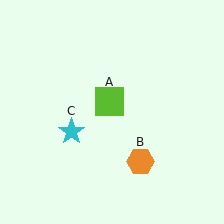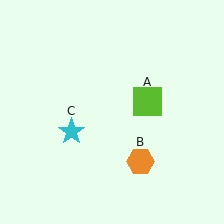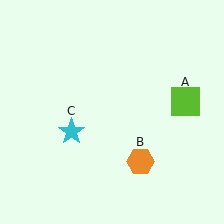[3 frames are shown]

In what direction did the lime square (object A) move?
The lime square (object A) moved right.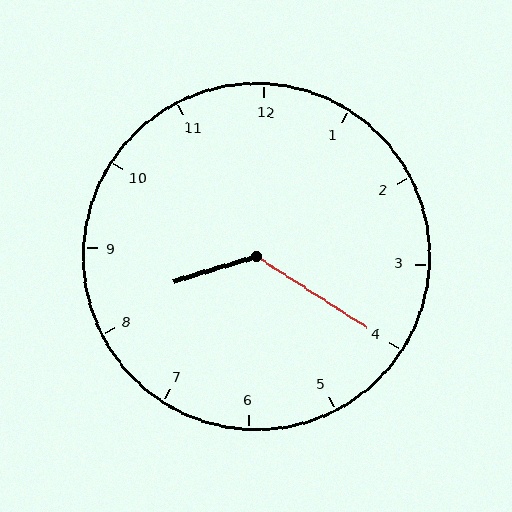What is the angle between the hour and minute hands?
Approximately 130 degrees.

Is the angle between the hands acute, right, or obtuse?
It is obtuse.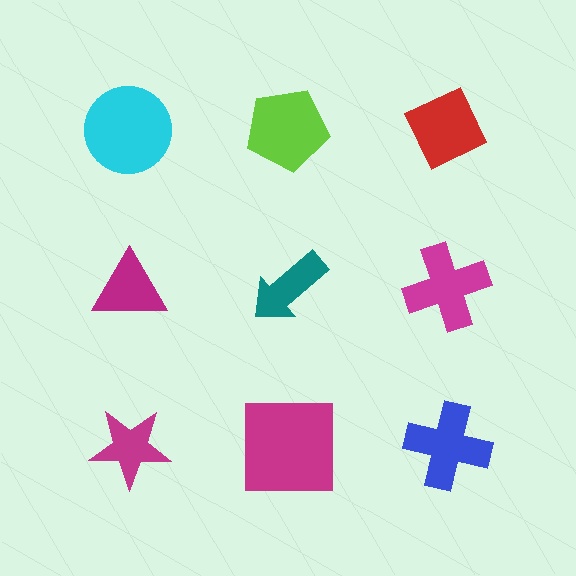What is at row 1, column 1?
A cyan circle.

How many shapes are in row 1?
3 shapes.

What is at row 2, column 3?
A magenta cross.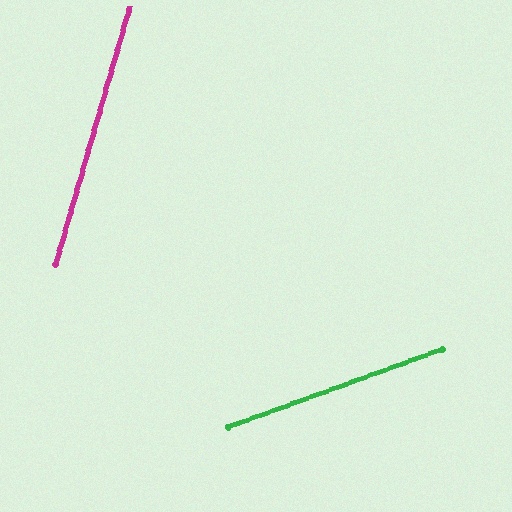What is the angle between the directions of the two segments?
Approximately 54 degrees.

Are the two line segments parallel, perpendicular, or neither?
Neither parallel nor perpendicular — they differ by about 54°.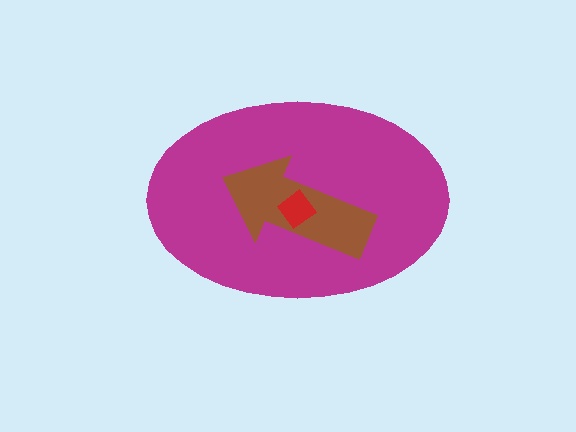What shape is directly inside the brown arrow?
The red diamond.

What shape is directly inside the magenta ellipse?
The brown arrow.